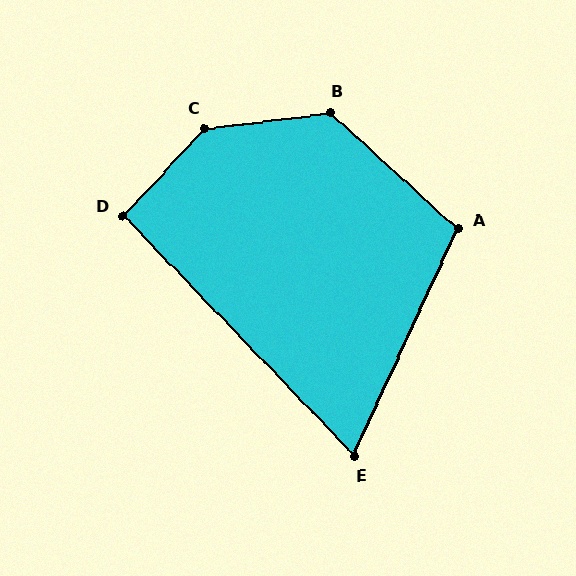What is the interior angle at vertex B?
Approximately 131 degrees (obtuse).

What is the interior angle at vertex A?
Approximately 108 degrees (obtuse).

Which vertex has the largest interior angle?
C, at approximately 140 degrees.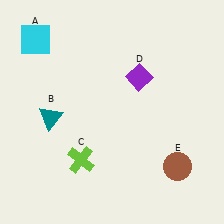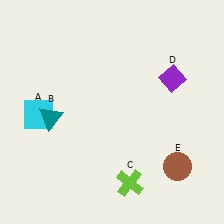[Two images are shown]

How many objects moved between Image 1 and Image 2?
3 objects moved between the two images.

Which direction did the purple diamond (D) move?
The purple diamond (D) moved right.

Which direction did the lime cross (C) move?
The lime cross (C) moved right.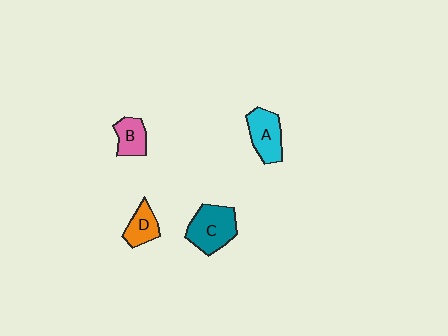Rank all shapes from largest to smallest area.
From largest to smallest: C (teal), A (cyan), B (pink), D (orange).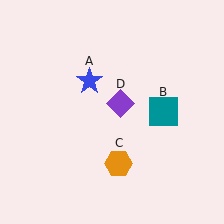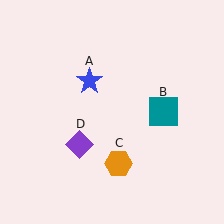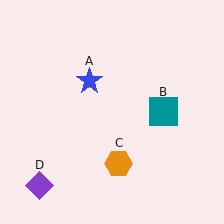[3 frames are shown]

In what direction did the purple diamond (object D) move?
The purple diamond (object D) moved down and to the left.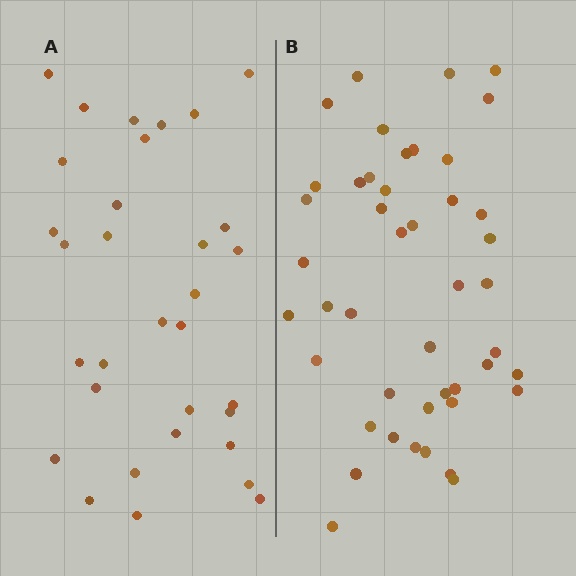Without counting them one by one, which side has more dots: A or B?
Region B (the right region) has more dots.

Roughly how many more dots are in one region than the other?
Region B has approximately 15 more dots than region A.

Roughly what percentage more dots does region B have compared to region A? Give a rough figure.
About 40% more.